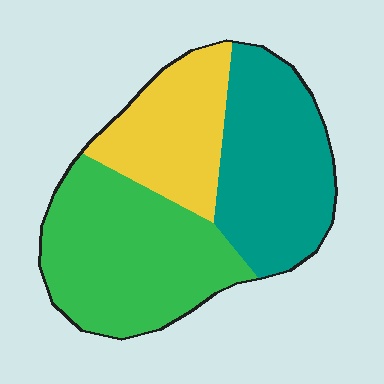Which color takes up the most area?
Green, at roughly 40%.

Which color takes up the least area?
Yellow, at roughly 25%.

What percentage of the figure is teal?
Teal covers around 35% of the figure.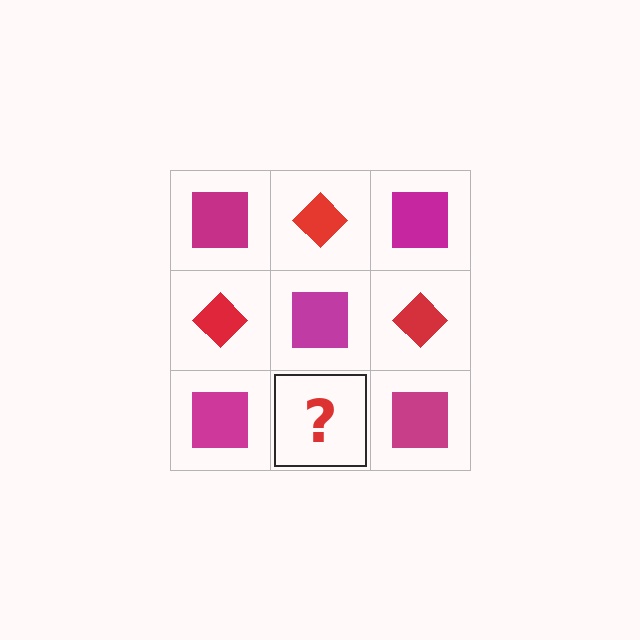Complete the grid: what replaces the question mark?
The question mark should be replaced with a red diamond.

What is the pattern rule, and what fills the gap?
The rule is that it alternates magenta square and red diamond in a checkerboard pattern. The gap should be filled with a red diamond.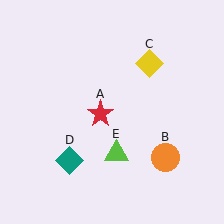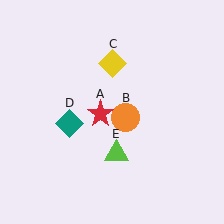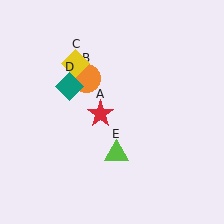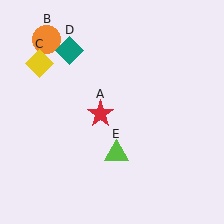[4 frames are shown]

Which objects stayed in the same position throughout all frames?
Red star (object A) and lime triangle (object E) remained stationary.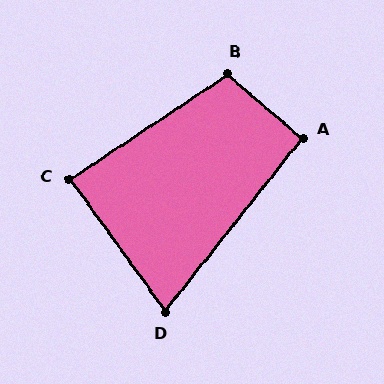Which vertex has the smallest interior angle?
D, at approximately 74 degrees.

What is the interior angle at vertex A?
Approximately 92 degrees (approximately right).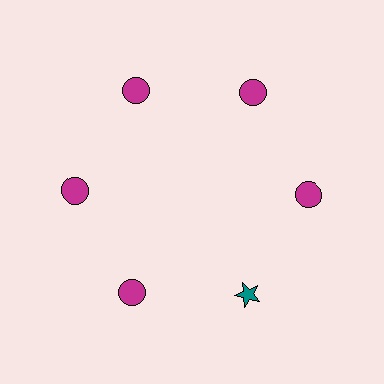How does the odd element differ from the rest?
It differs in both color (teal instead of magenta) and shape (star instead of circle).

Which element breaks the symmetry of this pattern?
The teal star at roughly the 5 o'clock position breaks the symmetry. All other shapes are magenta circles.